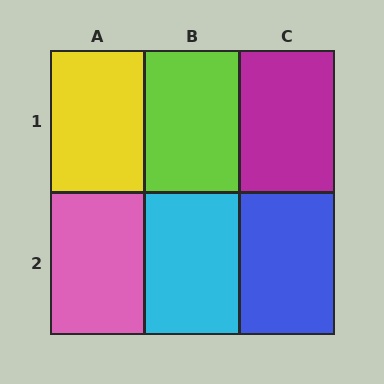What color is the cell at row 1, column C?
Magenta.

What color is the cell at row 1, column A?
Yellow.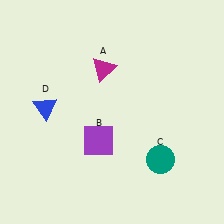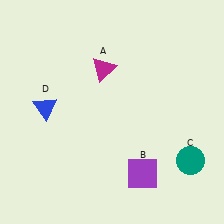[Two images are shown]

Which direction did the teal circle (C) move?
The teal circle (C) moved right.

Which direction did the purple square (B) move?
The purple square (B) moved right.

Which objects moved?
The objects that moved are: the purple square (B), the teal circle (C).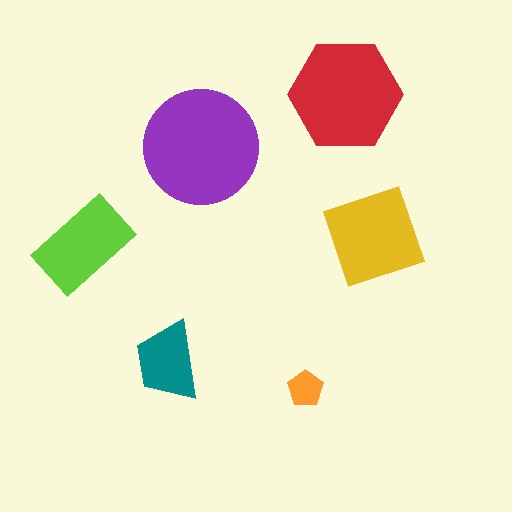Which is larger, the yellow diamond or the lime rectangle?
The yellow diamond.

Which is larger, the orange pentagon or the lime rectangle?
The lime rectangle.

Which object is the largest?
The purple circle.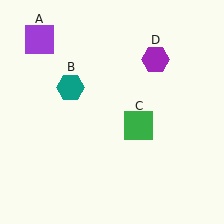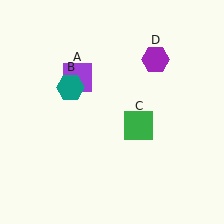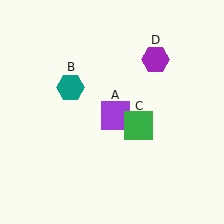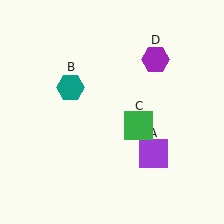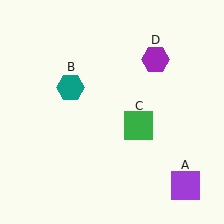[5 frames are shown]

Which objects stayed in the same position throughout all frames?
Teal hexagon (object B) and green square (object C) and purple hexagon (object D) remained stationary.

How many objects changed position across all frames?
1 object changed position: purple square (object A).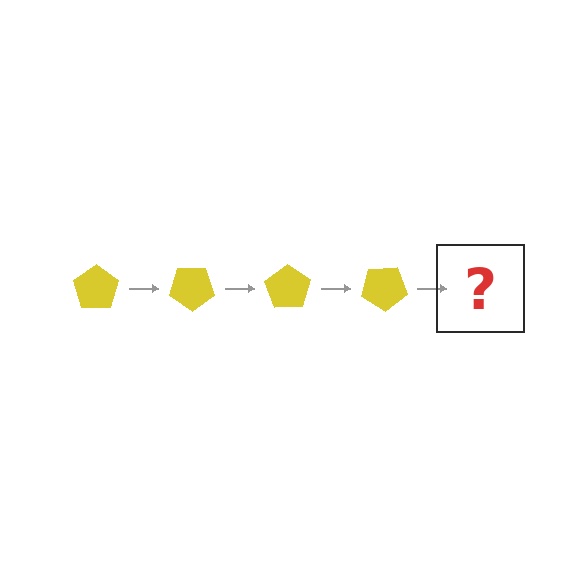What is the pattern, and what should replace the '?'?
The pattern is that the pentagon rotates 35 degrees each step. The '?' should be a yellow pentagon rotated 140 degrees.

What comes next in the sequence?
The next element should be a yellow pentagon rotated 140 degrees.